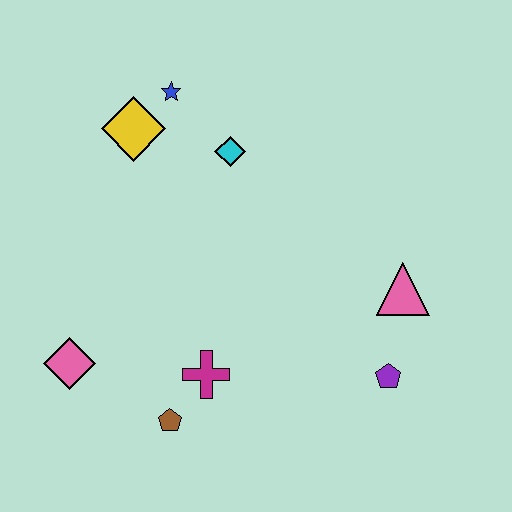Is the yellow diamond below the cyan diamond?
No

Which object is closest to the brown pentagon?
The magenta cross is closest to the brown pentagon.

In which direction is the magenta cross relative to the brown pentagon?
The magenta cross is above the brown pentagon.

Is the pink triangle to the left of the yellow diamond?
No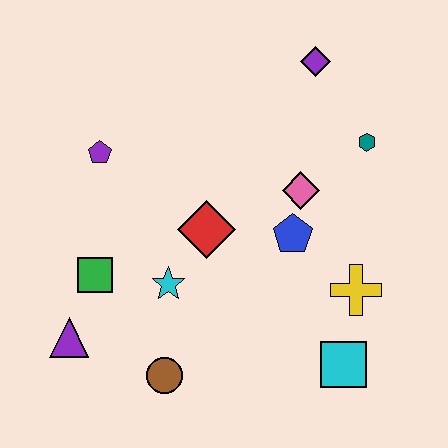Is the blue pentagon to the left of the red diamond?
No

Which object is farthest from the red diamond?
The purple diamond is farthest from the red diamond.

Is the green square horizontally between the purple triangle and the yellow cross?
Yes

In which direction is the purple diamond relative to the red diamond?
The purple diamond is above the red diamond.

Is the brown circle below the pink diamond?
Yes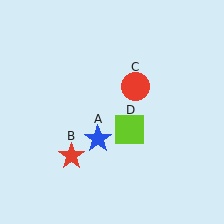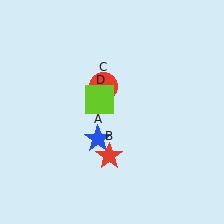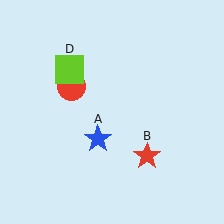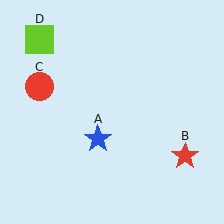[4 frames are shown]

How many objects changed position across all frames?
3 objects changed position: red star (object B), red circle (object C), lime square (object D).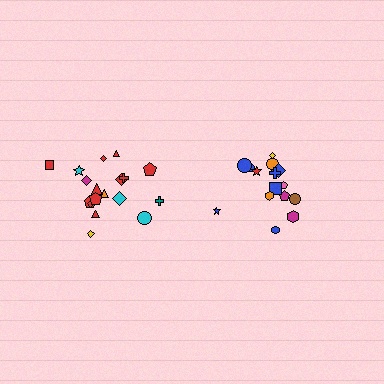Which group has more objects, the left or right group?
The left group.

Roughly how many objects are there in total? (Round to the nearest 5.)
Roughly 35 objects in total.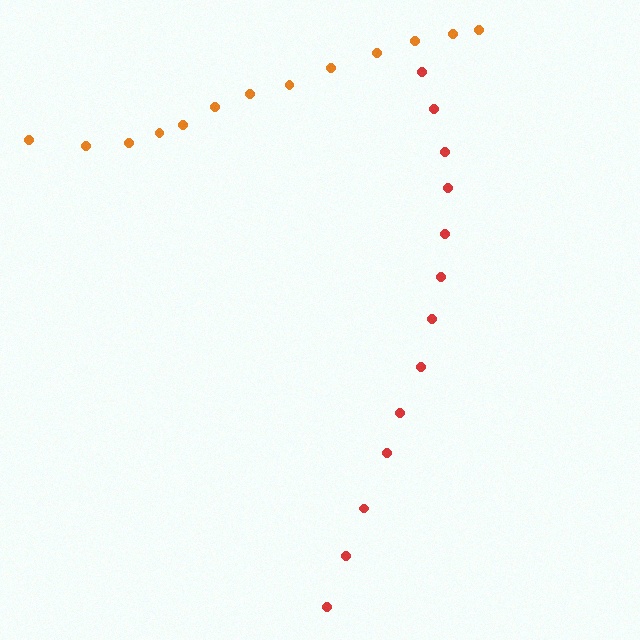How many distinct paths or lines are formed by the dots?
There are 2 distinct paths.